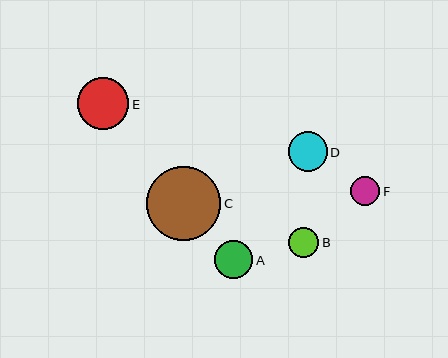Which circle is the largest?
Circle C is the largest with a size of approximately 74 pixels.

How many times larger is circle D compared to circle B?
Circle D is approximately 1.3 times the size of circle B.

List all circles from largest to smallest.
From largest to smallest: C, E, D, A, B, F.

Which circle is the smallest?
Circle F is the smallest with a size of approximately 29 pixels.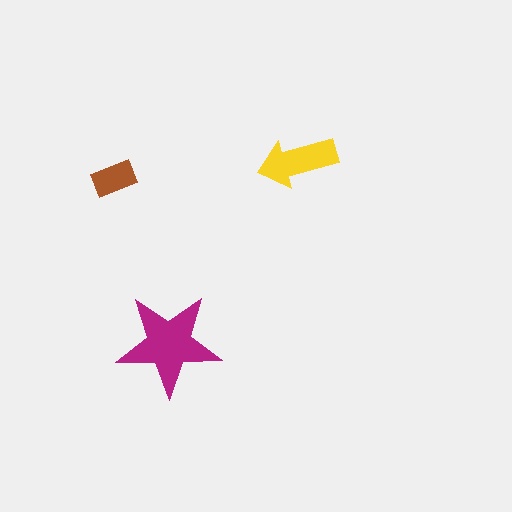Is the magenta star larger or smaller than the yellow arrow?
Larger.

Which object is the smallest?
The brown rectangle.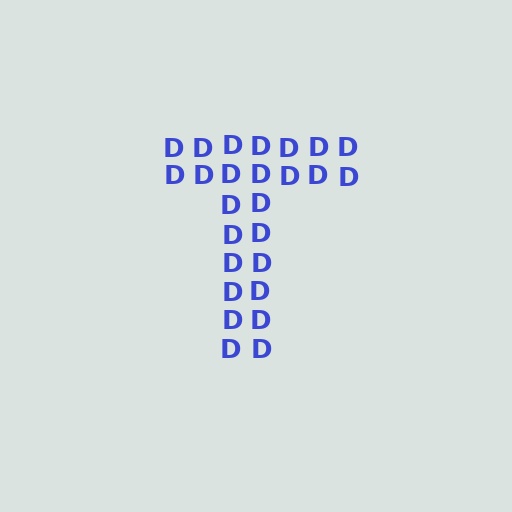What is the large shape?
The large shape is the letter T.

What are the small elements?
The small elements are letter D's.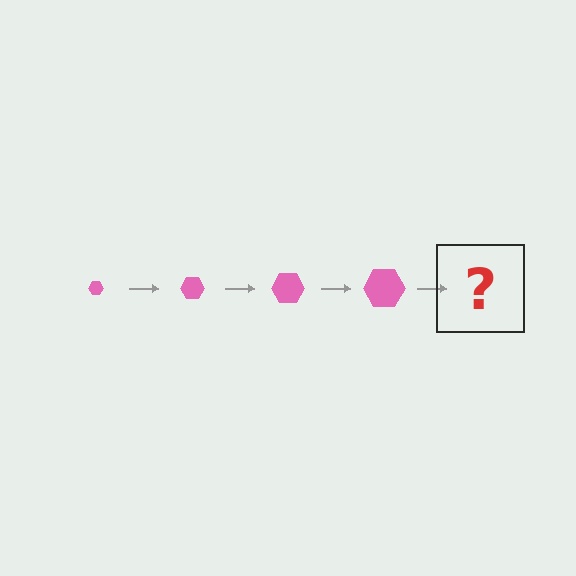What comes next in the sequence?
The next element should be a pink hexagon, larger than the previous one.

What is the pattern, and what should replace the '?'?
The pattern is that the hexagon gets progressively larger each step. The '?' should be a pink hexagon, larger than the previous one.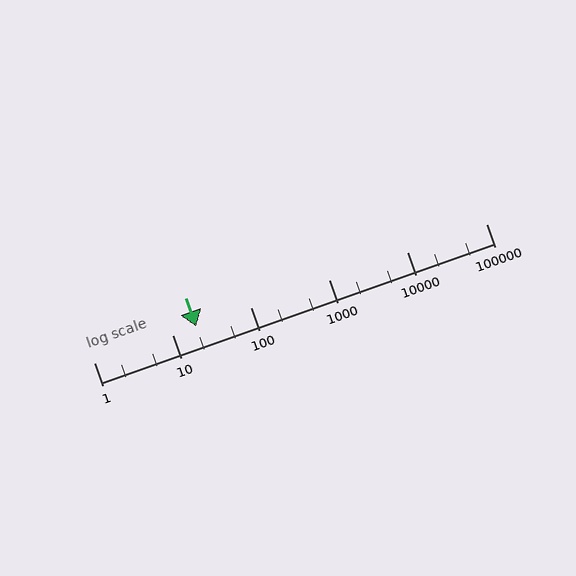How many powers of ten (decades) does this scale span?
The scale spans 5 decades, from 1 to 100000.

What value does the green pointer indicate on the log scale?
The pointer indicates approximately 20.